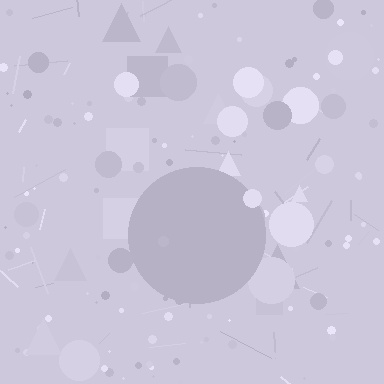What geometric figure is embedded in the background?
A circle is embedded in the background.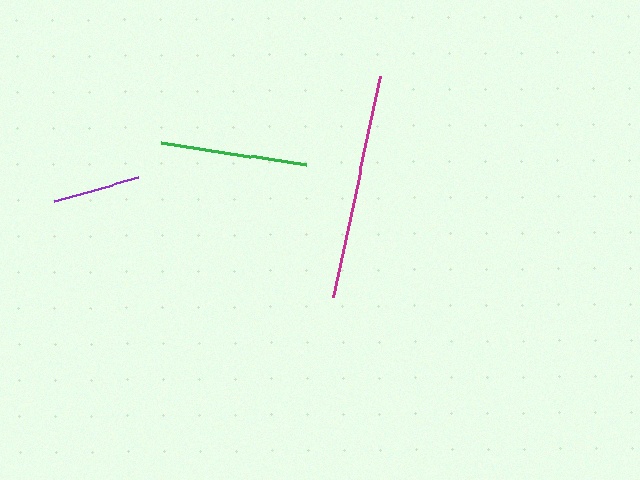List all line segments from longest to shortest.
From longest to shortest: magenta, green, purple.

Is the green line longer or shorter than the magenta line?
The magenta line is longer than the green line.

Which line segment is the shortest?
The purple line is the shortest at approximately 86 pixels.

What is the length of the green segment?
The green segment is approximately 148 pixels long.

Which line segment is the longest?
The magenta line is the longest at approximately 226 pixels.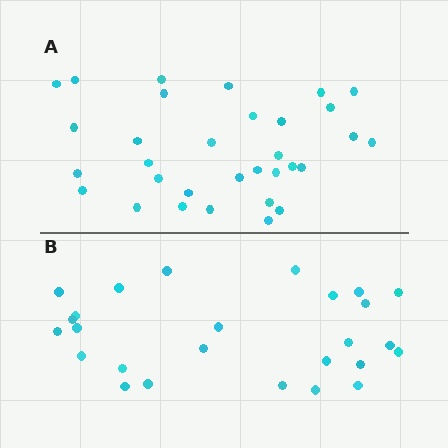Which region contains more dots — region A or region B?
Region A (the top region) has more dots.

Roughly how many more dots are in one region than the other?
Region A has about 6 more dots than region B.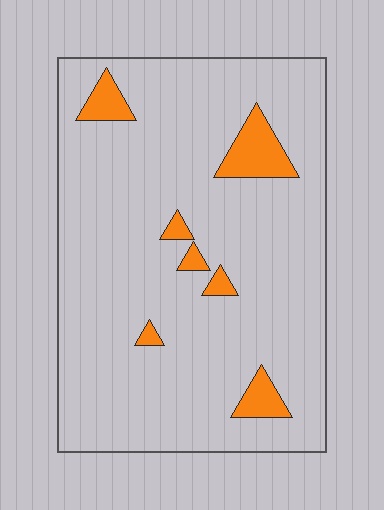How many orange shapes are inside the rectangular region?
7.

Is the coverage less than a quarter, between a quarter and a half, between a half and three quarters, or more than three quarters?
Less than a quarter.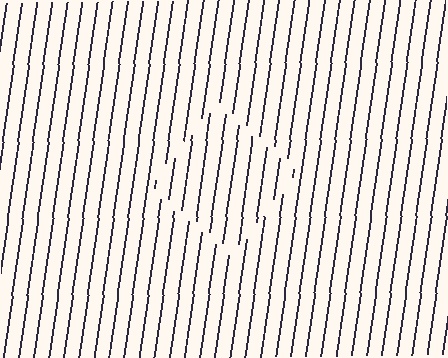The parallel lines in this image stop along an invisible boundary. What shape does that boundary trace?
An illusory square. The interior of the shape contains the same grating, shifted by half a period — the contour is defined by the phase discontinuity where line-ends from the inner and outer gratings abut.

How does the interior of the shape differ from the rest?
The interior of the shape contains the same grating, shifted by half a period — the contour is defined by the phase discontinuity where line-ends from the inner and outer gratings abut.